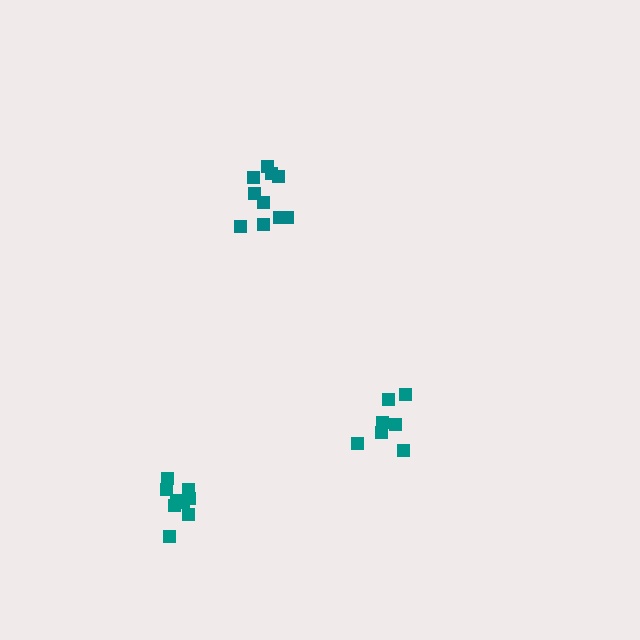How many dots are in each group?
Group 1: 7 dots, Group 2: 10 dots, Group 3: 9 dots (26 total).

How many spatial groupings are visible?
There are 3 spatial groupings.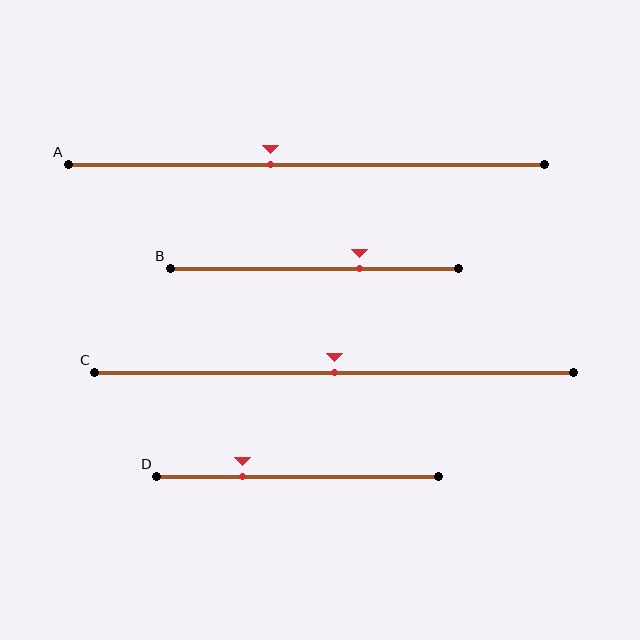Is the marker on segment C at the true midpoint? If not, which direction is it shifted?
Yes, the marker on segment C is at the true midpoint.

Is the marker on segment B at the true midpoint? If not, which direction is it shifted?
No, the marker on segment B is shifted to the right by about 16% of the segment length.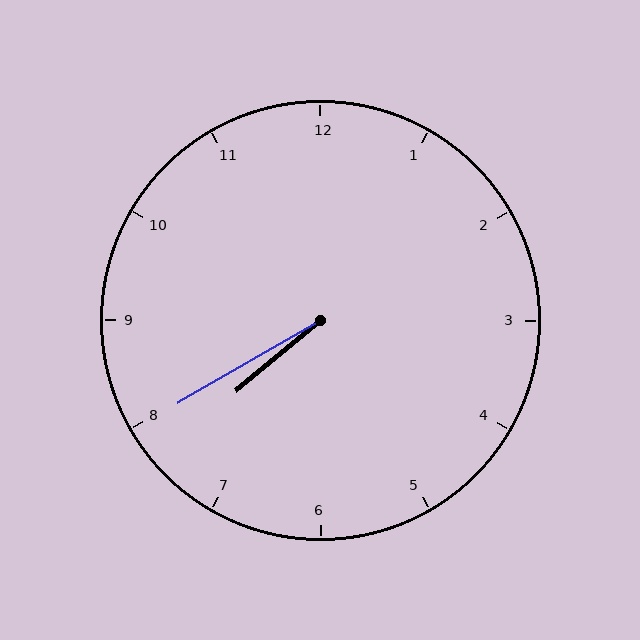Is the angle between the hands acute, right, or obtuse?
It is acute.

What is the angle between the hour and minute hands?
Approximately 10 degrees.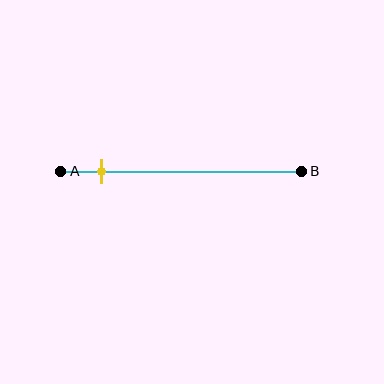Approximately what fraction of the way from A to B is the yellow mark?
The yellow mark is approximately 15% of the way from A to B.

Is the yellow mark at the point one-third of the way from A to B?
No, the mark is at about 15% from A, not at the 33% one-third point.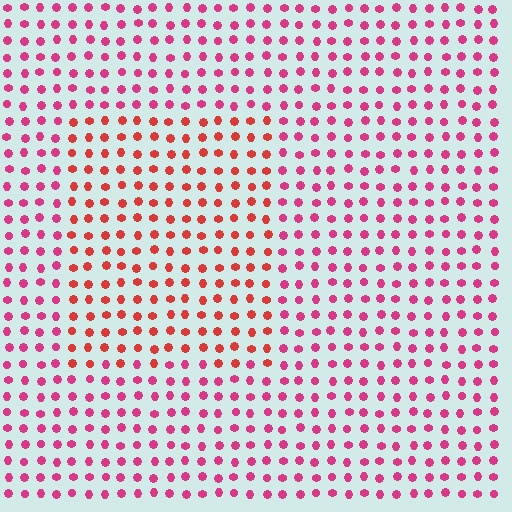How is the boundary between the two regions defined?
The boundary is defined purely by a slight shift in hue (about 31 degrees). Spacing, size, and orientation are identical on both sides.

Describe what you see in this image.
The image is filled with small magenta elements in a uniform arrangement. A rectangle-shaped region is visible where the elements are tinted to a slightly different hue, forming a subtle color boundary.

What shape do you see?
I see a rectangle.